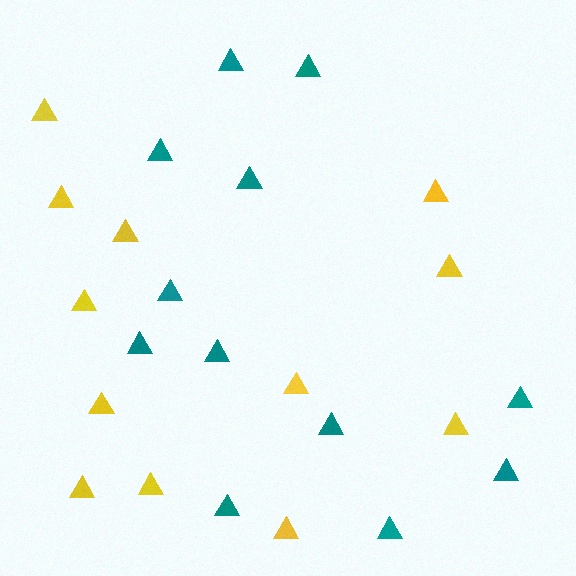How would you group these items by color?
There are 2 groups: one group of yellow triangles (12) and one group of teal triangles (12).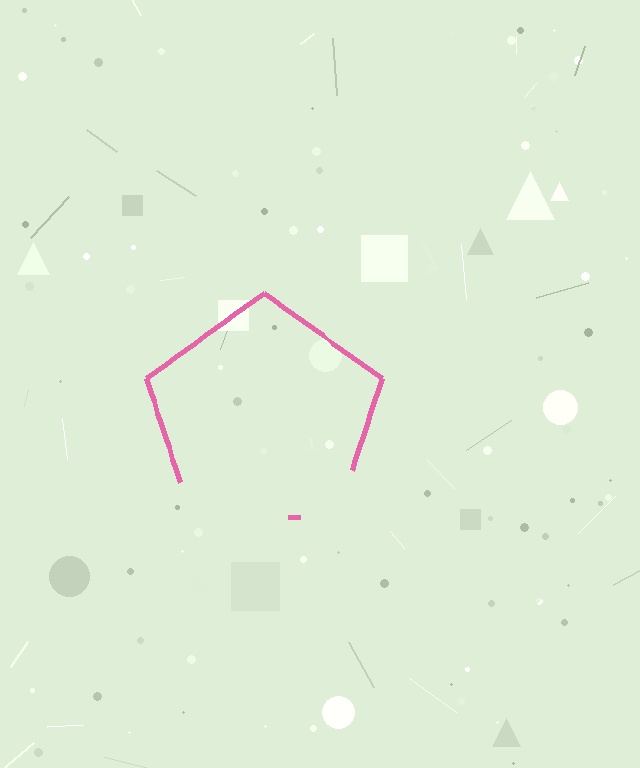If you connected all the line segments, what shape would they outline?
They would outline a pentagon.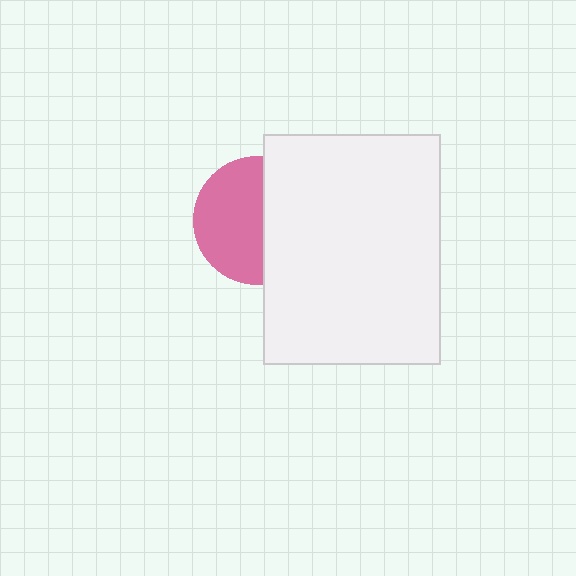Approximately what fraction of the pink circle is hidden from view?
Roughly 44% of the pink circle is hidden behind the white rectangle.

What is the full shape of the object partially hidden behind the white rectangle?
The partially hidden object is a pink circle.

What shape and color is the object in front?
The object in front is a white rectangle.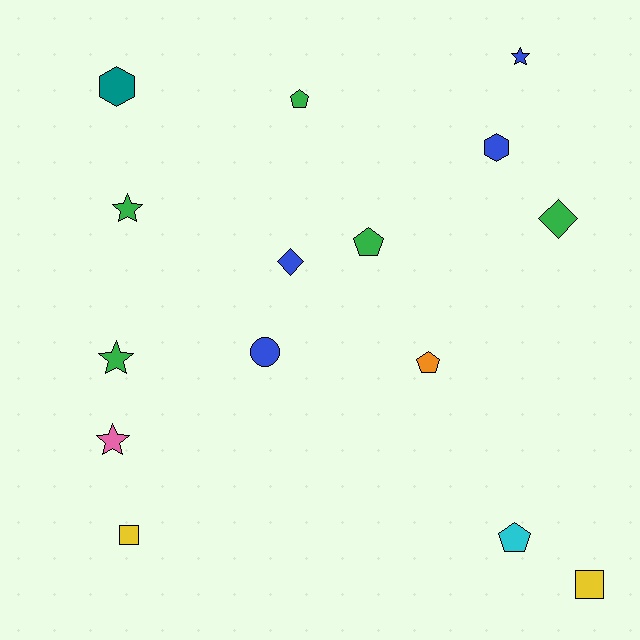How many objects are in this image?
There are 15 objects.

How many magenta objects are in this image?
There are no magenta objects.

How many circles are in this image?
There is 1 circle.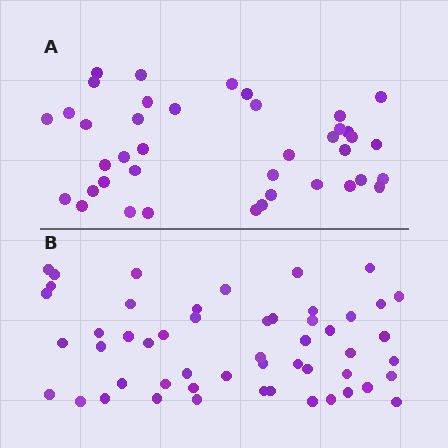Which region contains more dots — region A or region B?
Region B (the bottom region) has more dots.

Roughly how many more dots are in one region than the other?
Region B has roughly 12 or so more dots than region A.